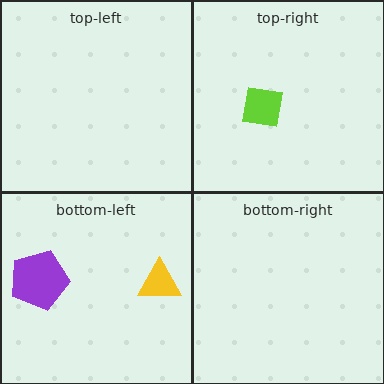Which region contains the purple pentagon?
The bottom-left region.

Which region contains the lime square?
The top-right region.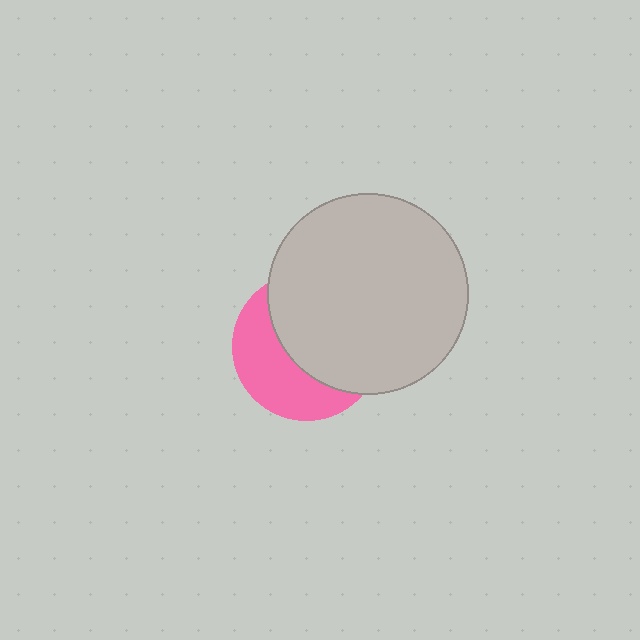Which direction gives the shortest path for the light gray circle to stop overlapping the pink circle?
Moving toward the upper-right gives the shortest separation.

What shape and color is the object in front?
The object in front is a light gray circle.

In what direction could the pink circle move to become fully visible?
The pink circle could move toward the lower-left. That would shift it out from behind the light gray circle entirely.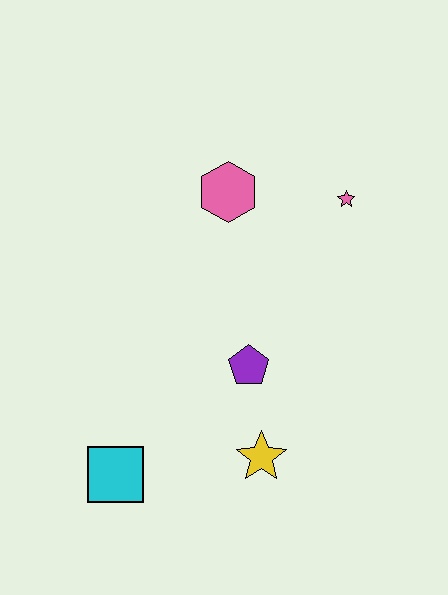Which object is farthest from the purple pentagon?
The pink star is farthest from the purple pentagon.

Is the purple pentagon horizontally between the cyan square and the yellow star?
Yes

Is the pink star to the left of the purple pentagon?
No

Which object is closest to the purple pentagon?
The yellow star is closest to the purple pentagon.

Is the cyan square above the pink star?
No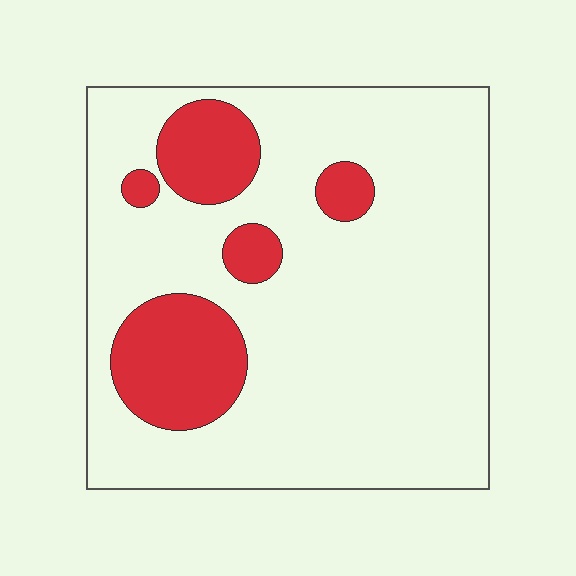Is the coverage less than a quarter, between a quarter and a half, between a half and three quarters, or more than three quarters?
Less than a quarter.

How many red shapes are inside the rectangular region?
5.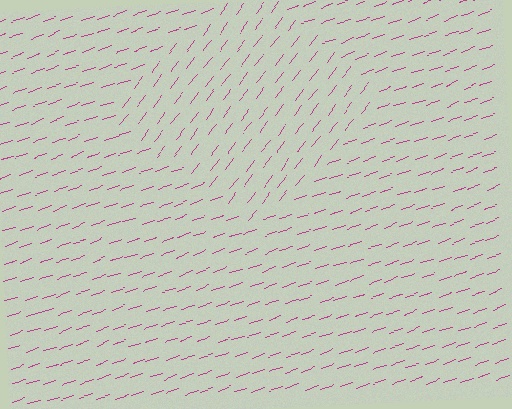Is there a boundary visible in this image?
Yes, there is a texture boundary formed by a change in line orientation.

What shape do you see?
I see a diamond.